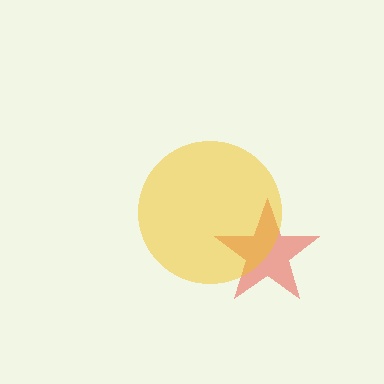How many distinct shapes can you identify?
There are 2 distinct shapes: a red star, a yellow circle.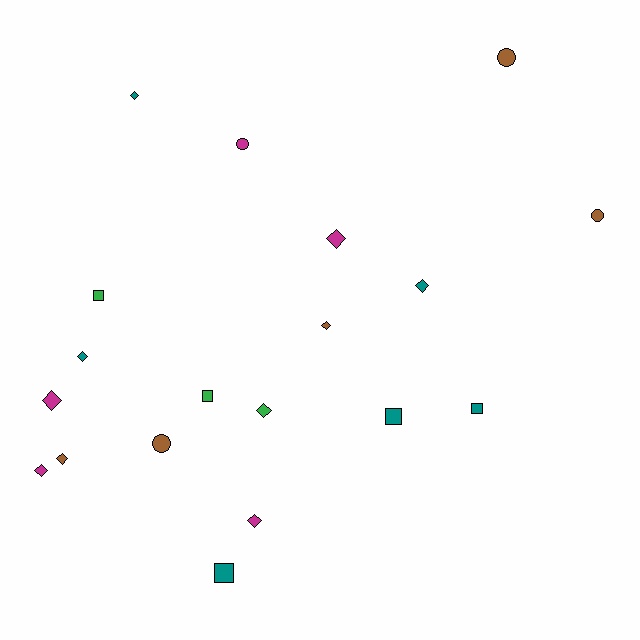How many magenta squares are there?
There are no magenta squares.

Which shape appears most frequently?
Diamond, with 10 objects.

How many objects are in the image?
There are 19 objects.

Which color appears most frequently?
Teal, with 6 objects.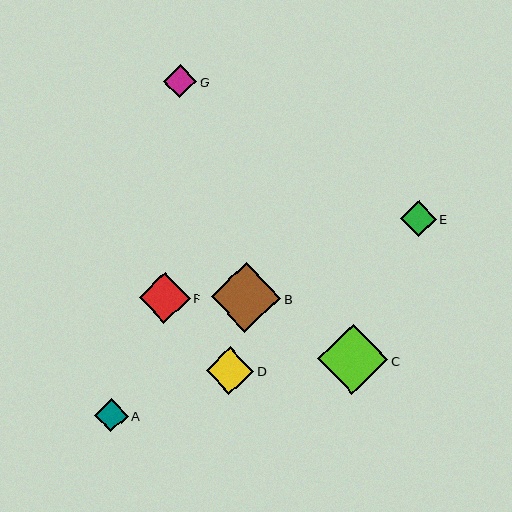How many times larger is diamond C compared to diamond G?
Diamond C is approximately 2.1 times the size of diamond G.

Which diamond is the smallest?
Diamond G is the smallest with a size of approximately 33 pixels.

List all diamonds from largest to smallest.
From largest to smallest: C, B, F, D, E, A, G.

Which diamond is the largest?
Diamond C is the largest with a size of approximately 70 pixels.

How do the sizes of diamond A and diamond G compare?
Diamond A and diamond G are approximately the same size.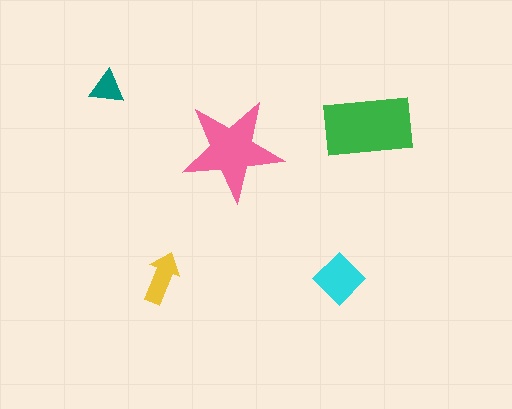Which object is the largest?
The green rectangle.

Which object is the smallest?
The teal triangle.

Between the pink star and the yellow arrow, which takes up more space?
The pink star.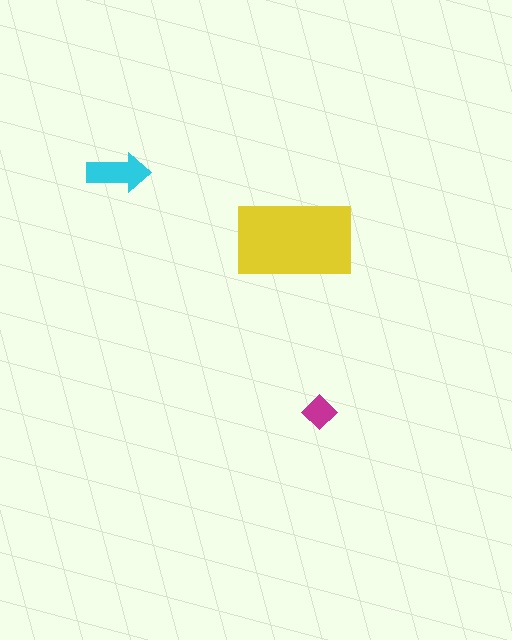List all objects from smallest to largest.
The magenta diamond, the cyan arrow, the yellow rectangle.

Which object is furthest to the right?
The magenta diamond is rightmost.